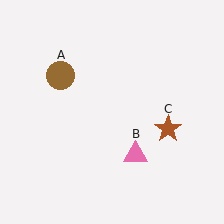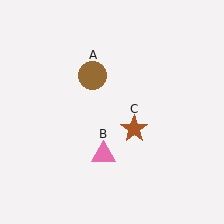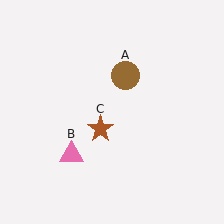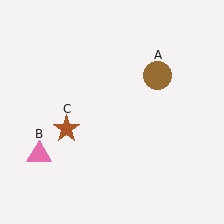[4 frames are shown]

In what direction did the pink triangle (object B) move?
The pink triangle (object B) moved left.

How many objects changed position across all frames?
3 objects changed position: brown circle (object A), pink triangle (object B), brown star (object C).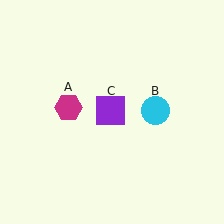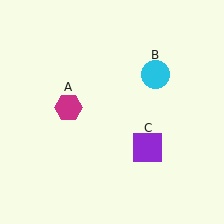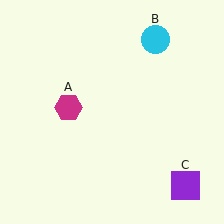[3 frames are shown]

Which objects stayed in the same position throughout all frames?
Magenta hexagon (object A) remained stationary.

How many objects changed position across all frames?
2 objects changed position: cyan circle (object B), purple square (object C).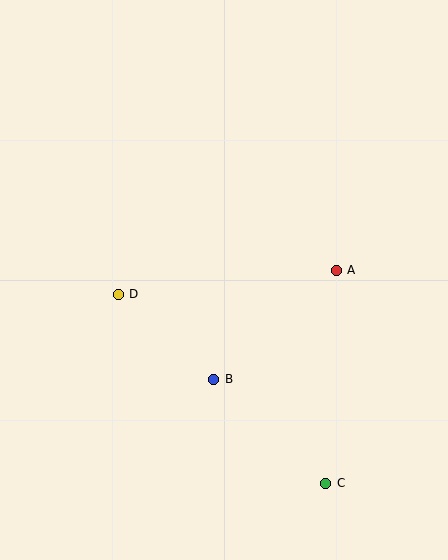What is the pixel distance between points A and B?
The distance between A and B is 164 pixels.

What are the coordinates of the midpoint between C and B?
The midpoint between C and B is at (270, 431).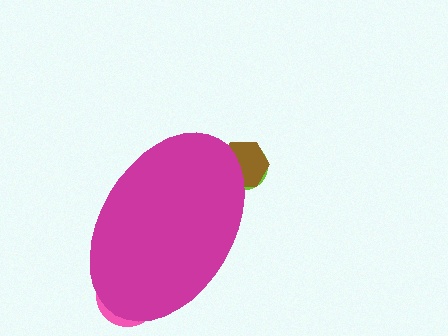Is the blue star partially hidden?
Yes, the blue star is partially hidden behind the magenta ellipse.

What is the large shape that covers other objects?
A magenta ellipse.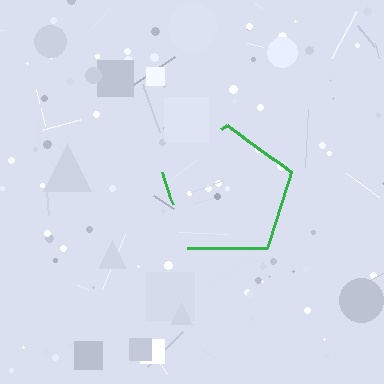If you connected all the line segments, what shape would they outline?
They would outline a pentagon.